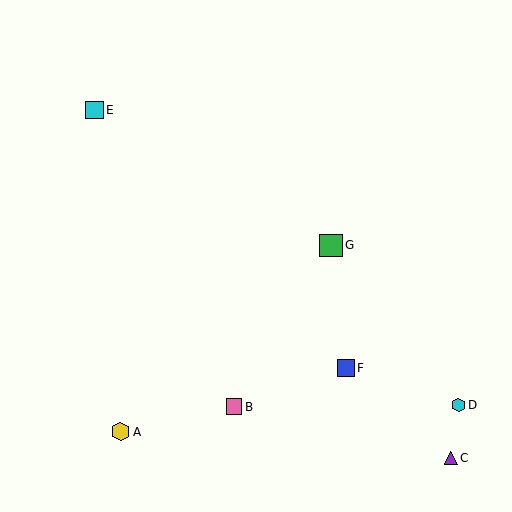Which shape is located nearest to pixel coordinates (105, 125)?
The cyan square (labeled E) at (94, 110) is nearest to that location.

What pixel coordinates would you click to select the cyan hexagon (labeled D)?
Click at (458, 405) to select the cyan hexagon D.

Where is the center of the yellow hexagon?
The center of the yellow hexagon is at (121, 432).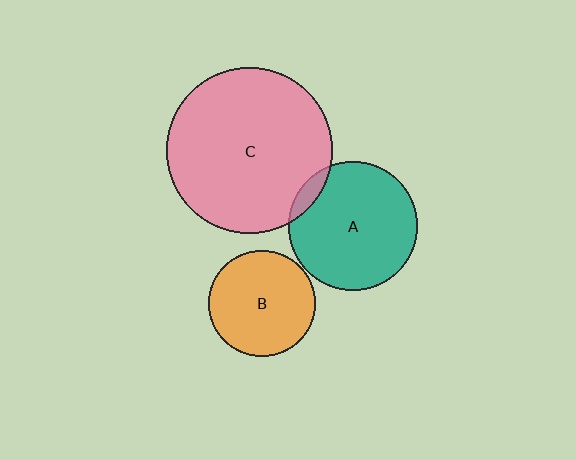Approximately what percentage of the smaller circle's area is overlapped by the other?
Approximately 10%.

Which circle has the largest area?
Circle C (pink).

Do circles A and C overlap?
Yes.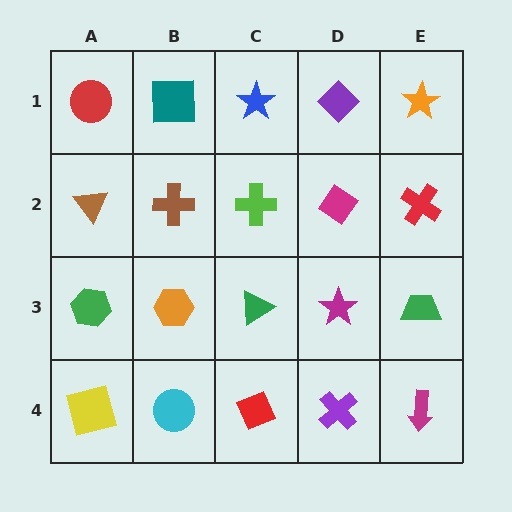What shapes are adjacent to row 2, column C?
A blue star (row 1, column C), a green triangle (row 3, column C), a brown cross (row 2, column B), a magenta diamond (row 2, column D).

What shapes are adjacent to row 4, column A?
A green hexagon (row 3, column A), a cyan circle (row 4, column B).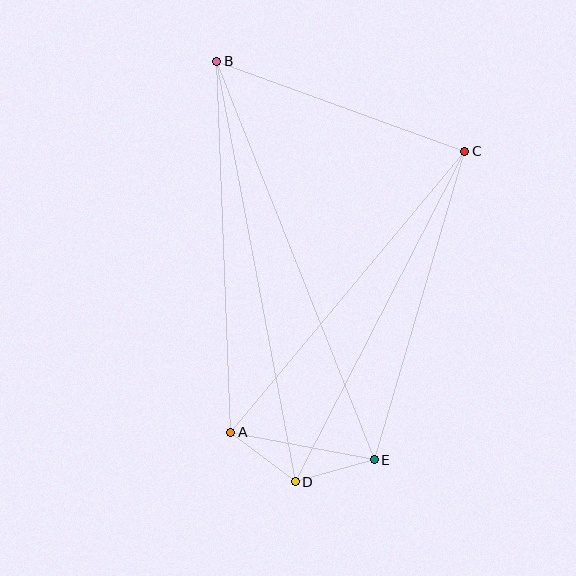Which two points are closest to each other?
Points A and D are closest to each other.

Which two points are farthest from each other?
Points B and E are farthest from each other.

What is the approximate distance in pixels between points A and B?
The distance between A and B is approximately 371 pixels.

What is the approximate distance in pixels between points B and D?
The distance between B and D is approximately 428 pixels.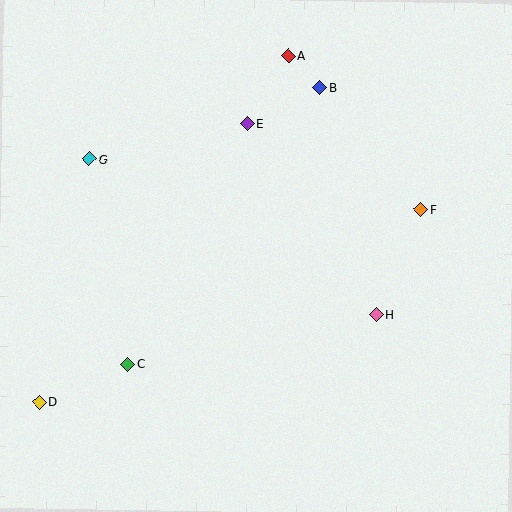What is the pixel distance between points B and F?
The distance between B and F is 158 pixels.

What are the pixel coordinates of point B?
Point B is at (319, 88).